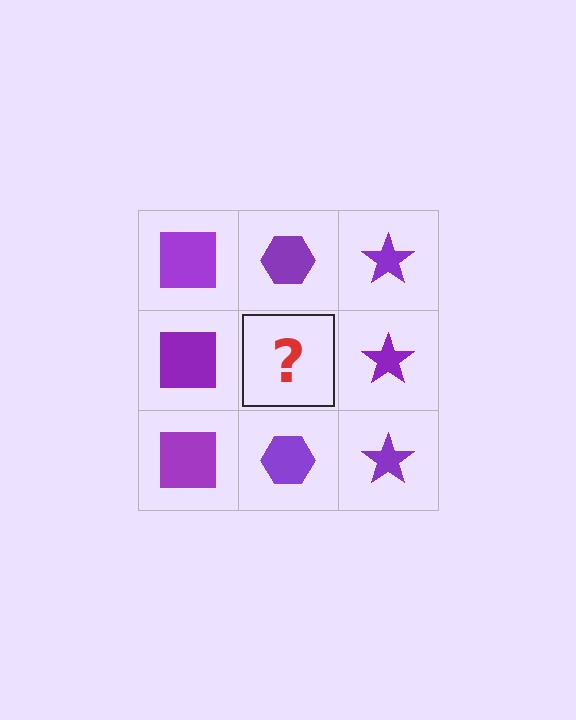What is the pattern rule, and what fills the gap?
The rule is that each column has a consistent shape. The gap should be filled with a purple hexagon.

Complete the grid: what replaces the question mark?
The question mark should be replaced with a purple hexagon.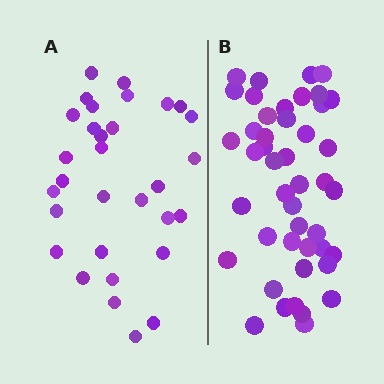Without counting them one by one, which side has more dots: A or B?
Region B (the right region) has more dots.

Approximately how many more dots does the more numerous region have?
Region B has approximately 15 more dots than region A.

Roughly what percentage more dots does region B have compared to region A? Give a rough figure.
About 45% more.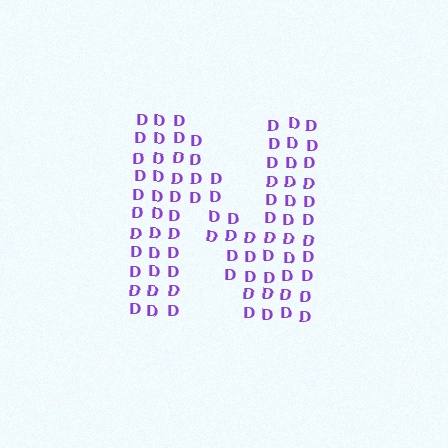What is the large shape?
The large shape is the letter N.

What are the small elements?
The small elements are letter D's.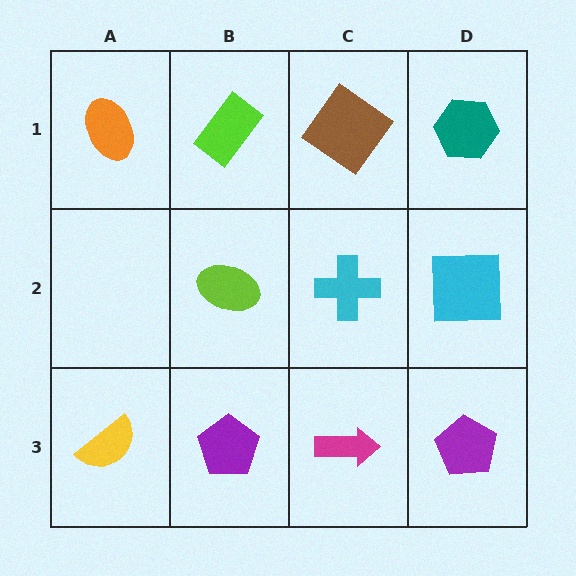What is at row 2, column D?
A cyan square.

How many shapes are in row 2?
3 shapes.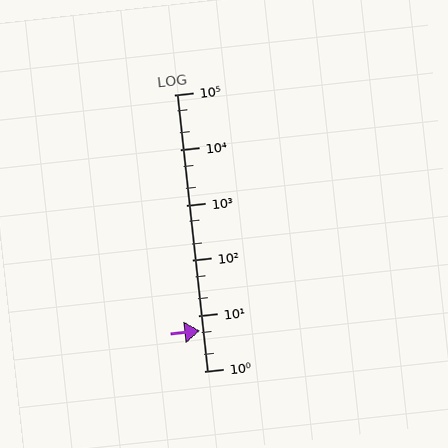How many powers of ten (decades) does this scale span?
The scale spans 5 decades, from 1 to 100000.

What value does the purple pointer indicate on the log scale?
The pointer indicates approximately 5.3.